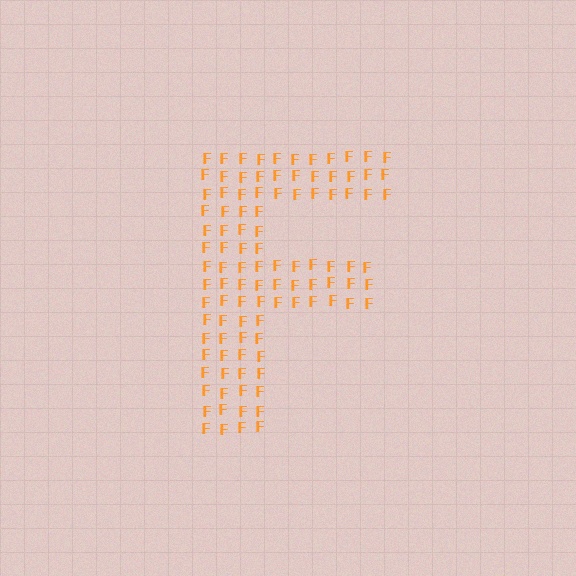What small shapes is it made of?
It is made of small letter F's.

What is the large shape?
The large shape is the letter F.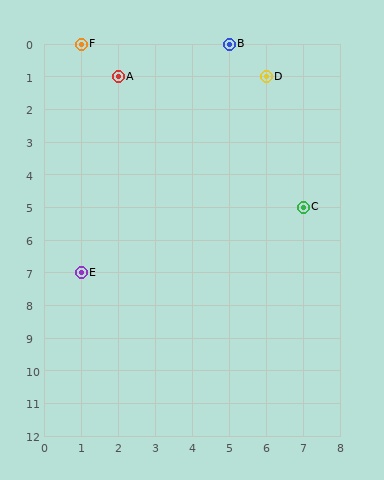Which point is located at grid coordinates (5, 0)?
Point B is at (5, 0).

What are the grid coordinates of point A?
Point A is at grid coordinates (2, 1).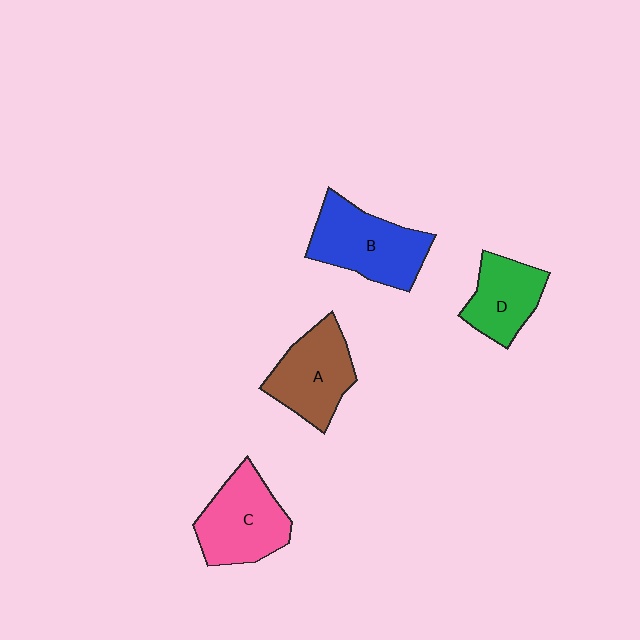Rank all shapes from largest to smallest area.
From largest to smallest: B (blue), C (pink), A (brown), D (green).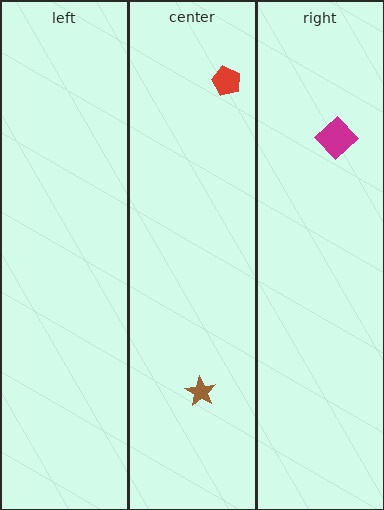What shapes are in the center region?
The red pentagon, the brown star.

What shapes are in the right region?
The magenta diamond.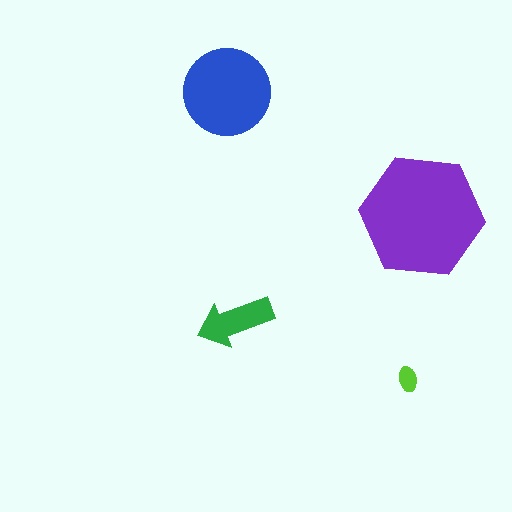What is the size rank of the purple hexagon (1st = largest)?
1st.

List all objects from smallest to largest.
The lime ellipse, the green arrow, the blue circle, the purple hexagon.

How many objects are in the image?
There are 4 objects in the image.